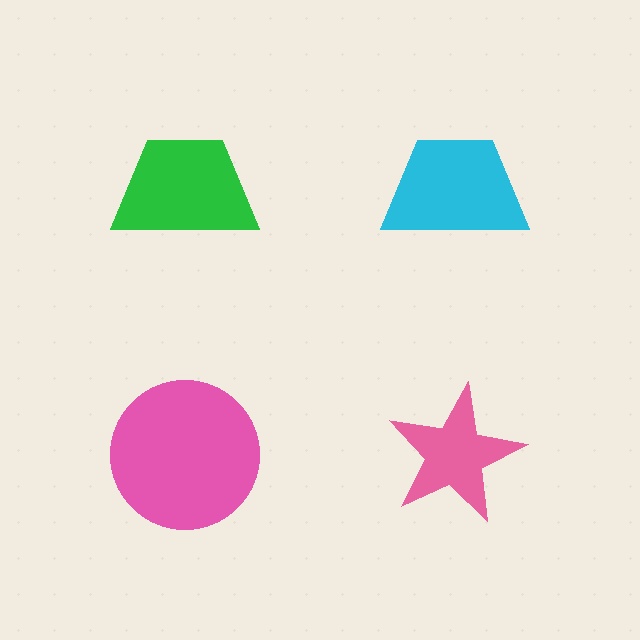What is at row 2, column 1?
A pink circle.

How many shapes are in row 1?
2 shapes.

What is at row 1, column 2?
A cyan trapezoid.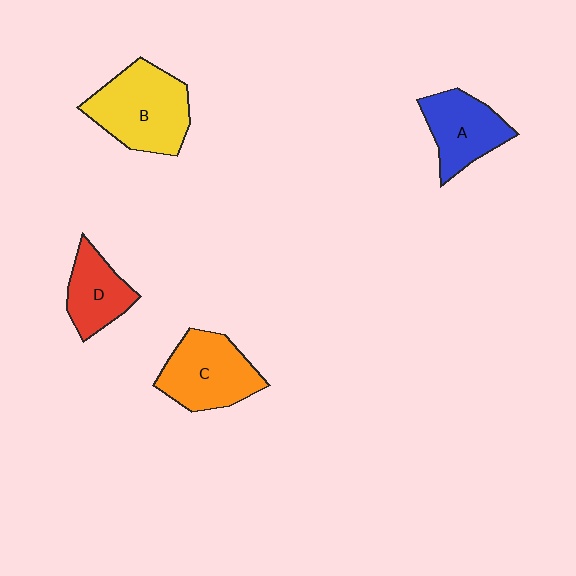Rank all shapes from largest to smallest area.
From largest to smallest: B (yellow), C (orange), A (blue), D (red).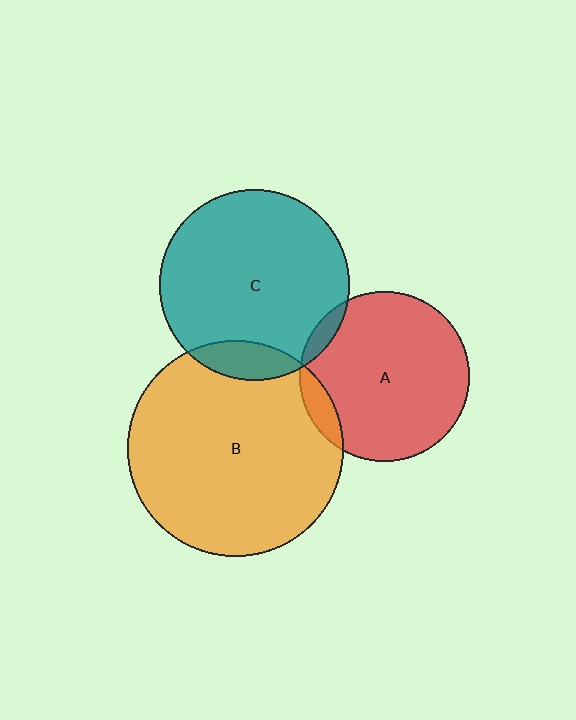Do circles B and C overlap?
Yes.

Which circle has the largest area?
Circle B (orange).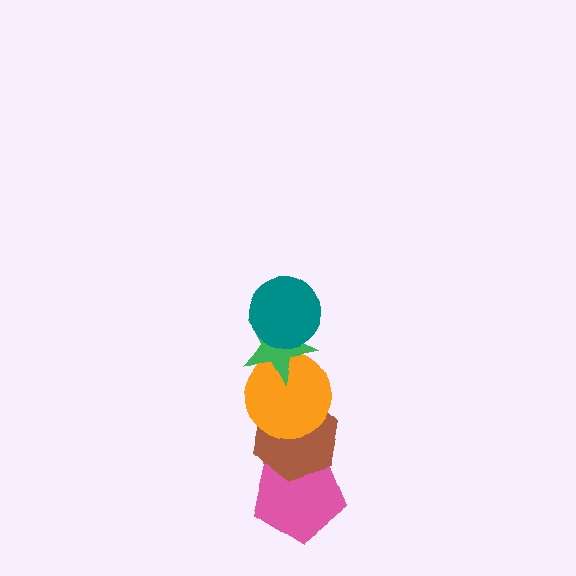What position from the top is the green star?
The green star is 2nd from the top.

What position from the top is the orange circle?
The orange circle is 3rd from the top.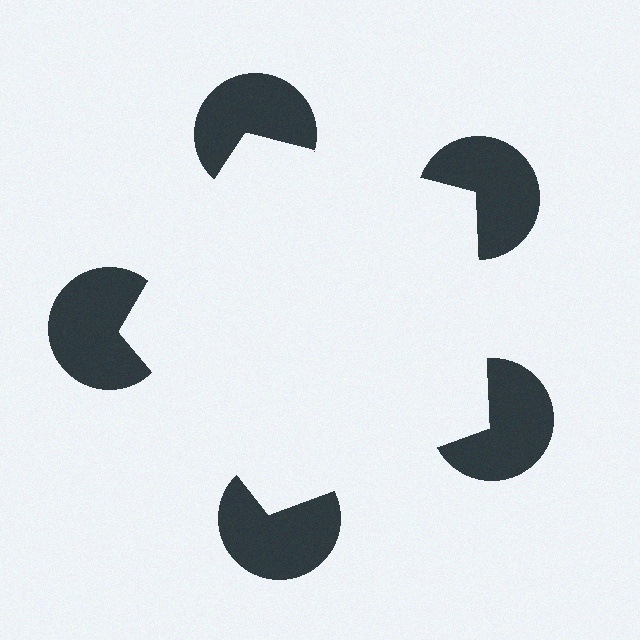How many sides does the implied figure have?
5 sides.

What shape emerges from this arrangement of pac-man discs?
An illusory pentagon — its edges are inferred from the aligned wedge cuts in the pac-man discs, not physically drawn.